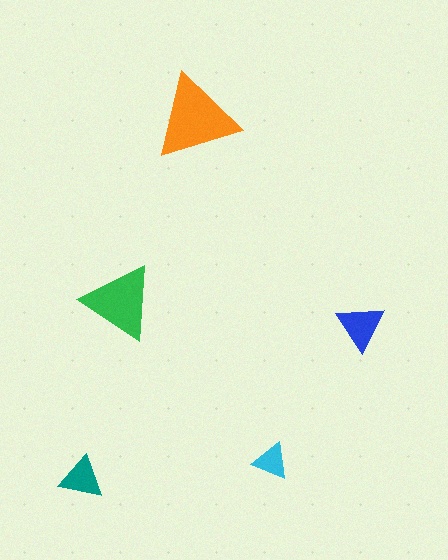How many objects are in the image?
There are 5 objects in the image.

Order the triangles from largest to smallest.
the orange one, the green one, the blue one, the teal one, the cyan one.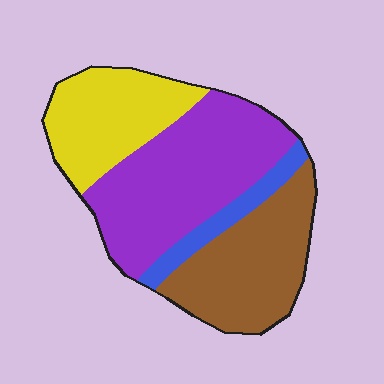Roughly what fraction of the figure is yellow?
Yellow covers around 25% of the figure.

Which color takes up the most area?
Purple, at roughly 40%.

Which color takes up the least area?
Blue, at roughly 10%.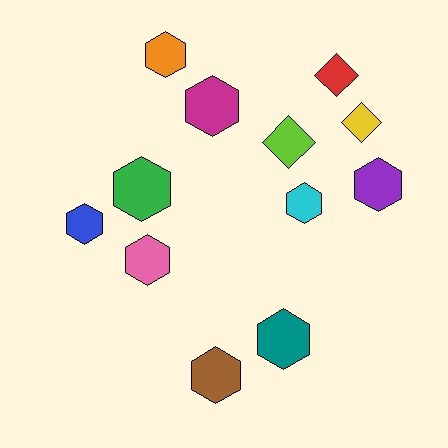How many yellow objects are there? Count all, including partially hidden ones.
There is 1 yellow object.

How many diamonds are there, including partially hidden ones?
There are 3 diamonds.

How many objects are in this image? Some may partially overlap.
There are 12 objects.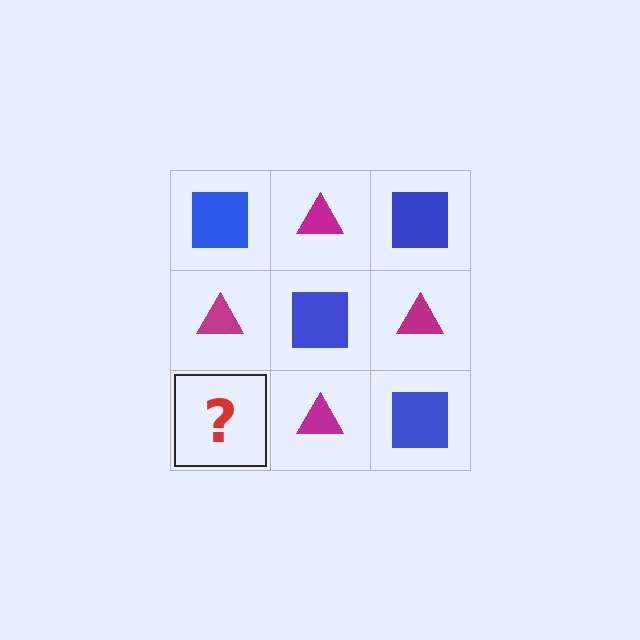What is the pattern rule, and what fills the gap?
The rule is that it alternates blue square and magenta triangle in a checkerboard pattern. The gap should be filled with a blue square.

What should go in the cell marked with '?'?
The missing cell should contain a blue square.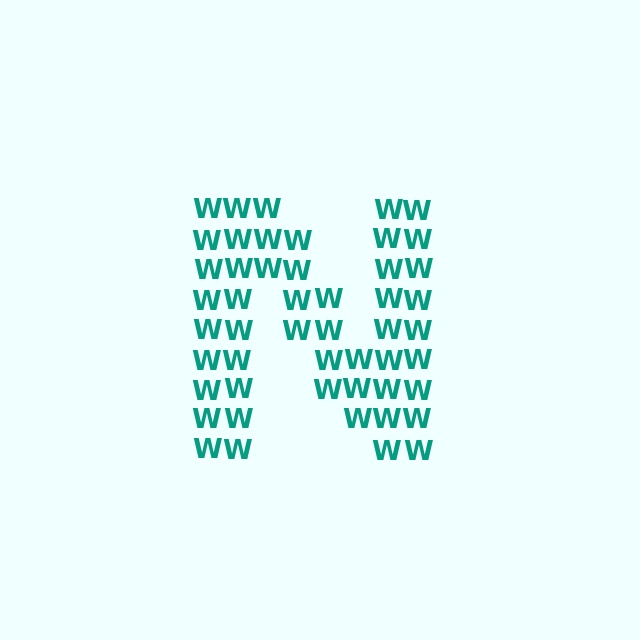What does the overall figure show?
The overall figure shows the letter N.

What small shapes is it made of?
It is made of small letter W's.